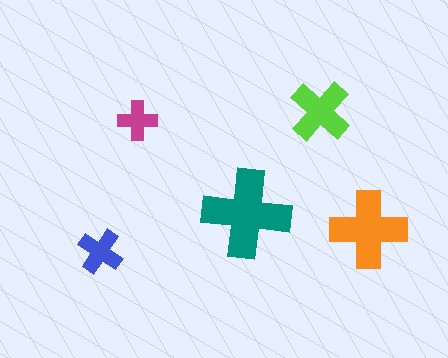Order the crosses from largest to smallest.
the teal one, the orange one, the lime one, the blue one, the magenta one.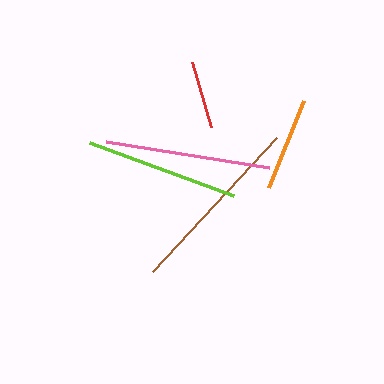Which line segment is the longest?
The brown line is the longest at approximately 182 pixels.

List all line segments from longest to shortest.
From longest to shortest: brown, pink, lime, orange, red.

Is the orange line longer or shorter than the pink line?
The pink line is longer than the orange line.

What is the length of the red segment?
The red segment is approximately 68 pixels long.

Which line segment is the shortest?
The red line is the shortest at approximately 68 pixels.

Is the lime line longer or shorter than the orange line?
The lime line is longer than the orange line.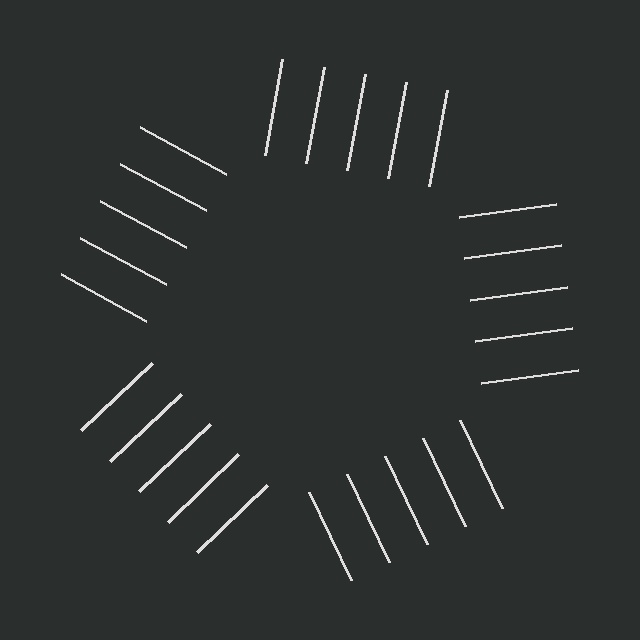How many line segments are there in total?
25 — 5 along each of the 5 edges.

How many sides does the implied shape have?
5 sides — the line-ends trace a pentagon.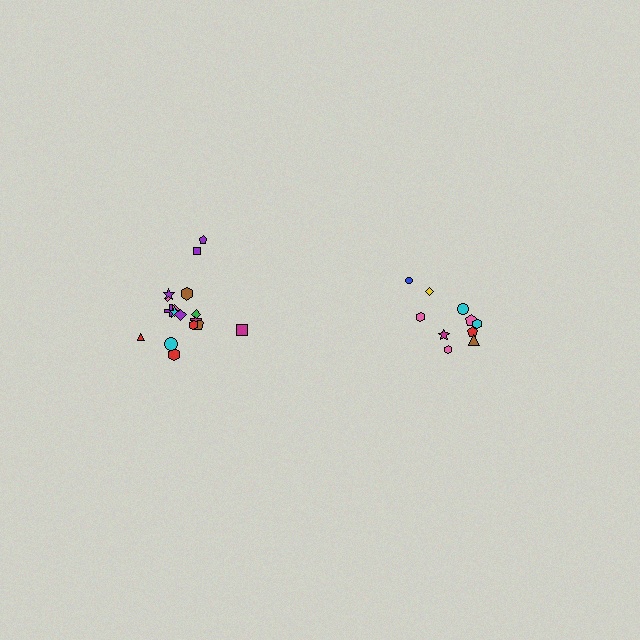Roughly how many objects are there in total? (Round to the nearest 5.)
Roughly 30 objects in total.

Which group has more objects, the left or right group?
The left group.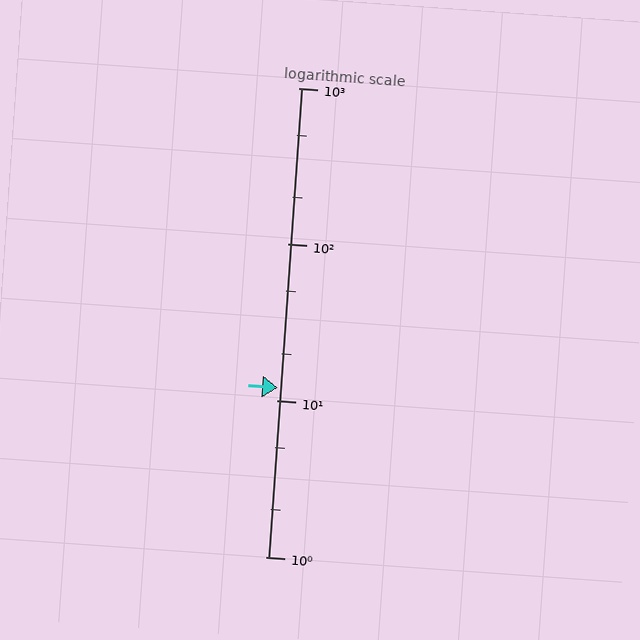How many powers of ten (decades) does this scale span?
The scale spans 3 decades, from 1 to 1000.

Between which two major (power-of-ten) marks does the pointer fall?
The pointer is between 10 and 100.